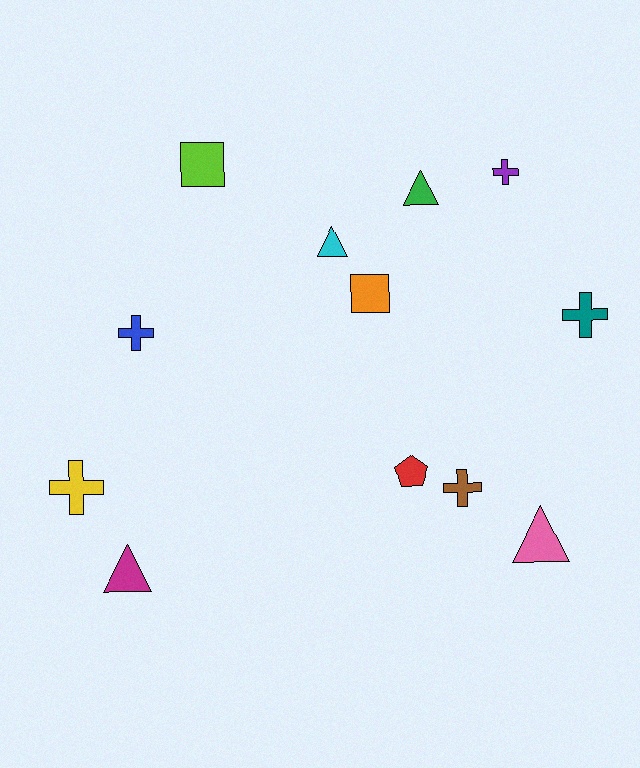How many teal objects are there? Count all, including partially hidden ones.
There is 1 teal object.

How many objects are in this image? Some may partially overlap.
There are 12 objects.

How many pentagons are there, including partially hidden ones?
There is 1 pentagon.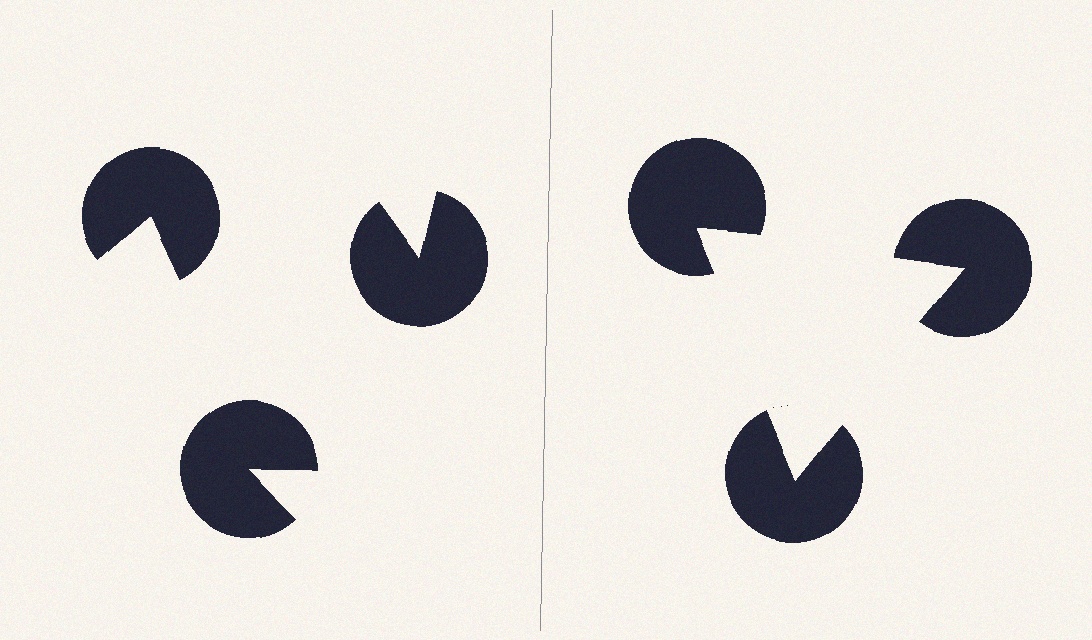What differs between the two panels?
The pac-man discs are positioned identically on both sides; only the wedge orientations differ. On the right they align to a triangle; on the left they are misaligned.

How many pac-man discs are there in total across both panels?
6 — 3 on each side.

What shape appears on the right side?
An illusory triangle.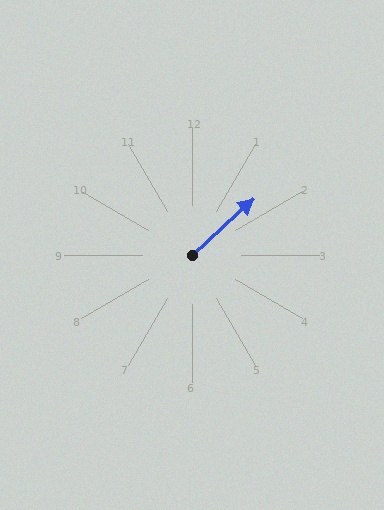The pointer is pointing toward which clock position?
Roughly 2 o'clock.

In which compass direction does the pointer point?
Northeast.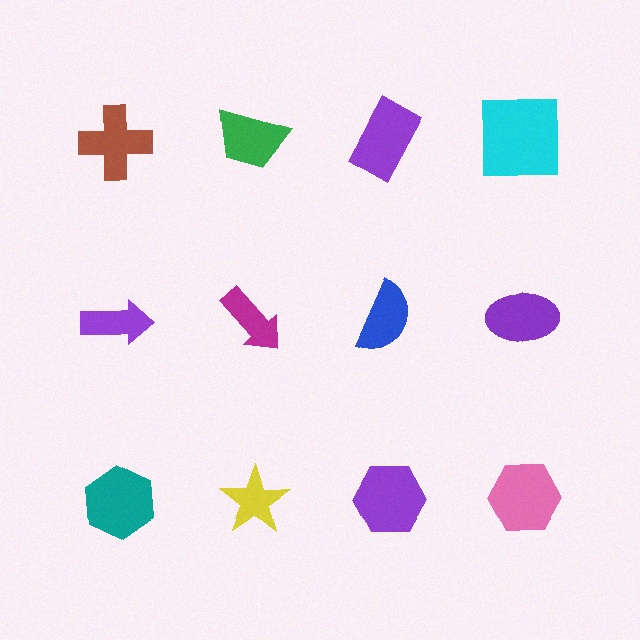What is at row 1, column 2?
A green trapezoid.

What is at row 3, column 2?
A yellow star.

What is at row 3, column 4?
A pink hexagon.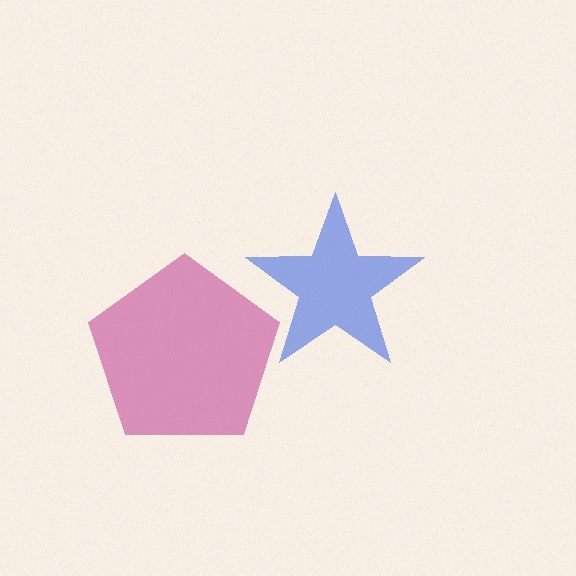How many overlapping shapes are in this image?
There are 2 overlapping shapes in the image.